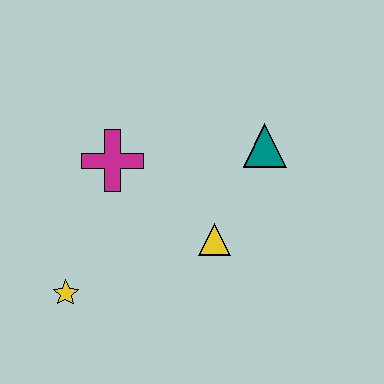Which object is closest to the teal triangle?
The yellow triangle is closest to the teal triangle.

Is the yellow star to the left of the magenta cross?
Yes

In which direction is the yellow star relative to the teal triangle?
The yellow star is to the left of the teal triangle.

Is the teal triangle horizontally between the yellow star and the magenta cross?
No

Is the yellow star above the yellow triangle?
No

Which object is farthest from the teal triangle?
The yellow star is farthest from the teal triangle.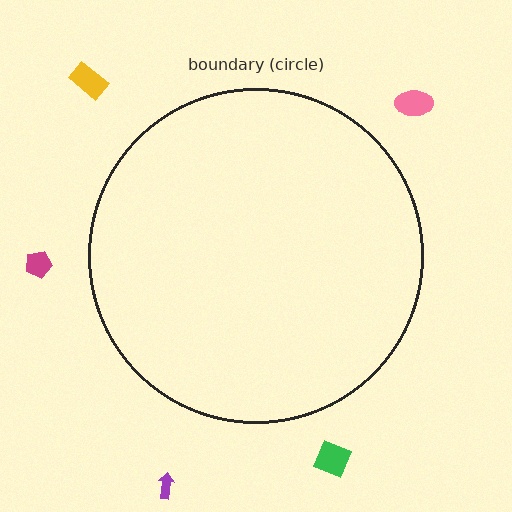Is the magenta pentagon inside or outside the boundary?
Outside.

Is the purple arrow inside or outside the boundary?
Outside.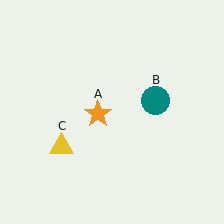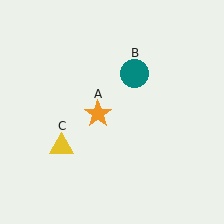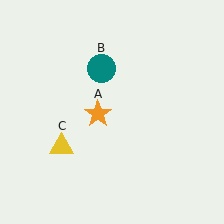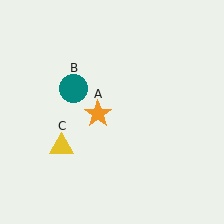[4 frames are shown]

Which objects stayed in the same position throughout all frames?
Orange star (object A) and yellow triangle (object C) remained stationary.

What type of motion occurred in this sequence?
The teal circle (object B) rotated counterclockwise around the center of the scene.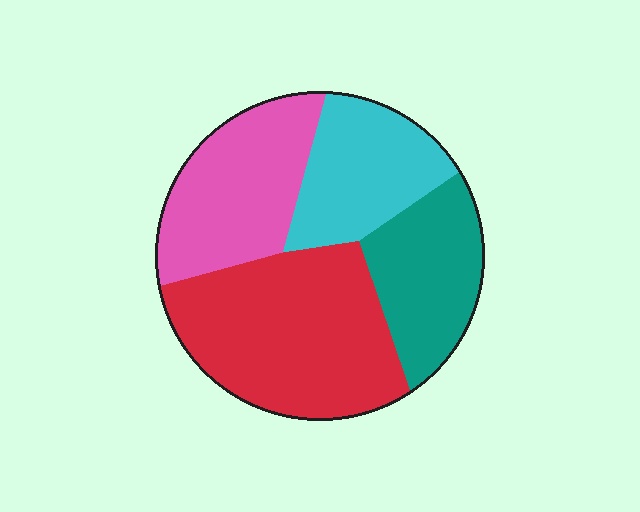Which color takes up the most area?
Red, at roughly 35%.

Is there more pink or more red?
Red.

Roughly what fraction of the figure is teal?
Teal covers about 20% of the figure.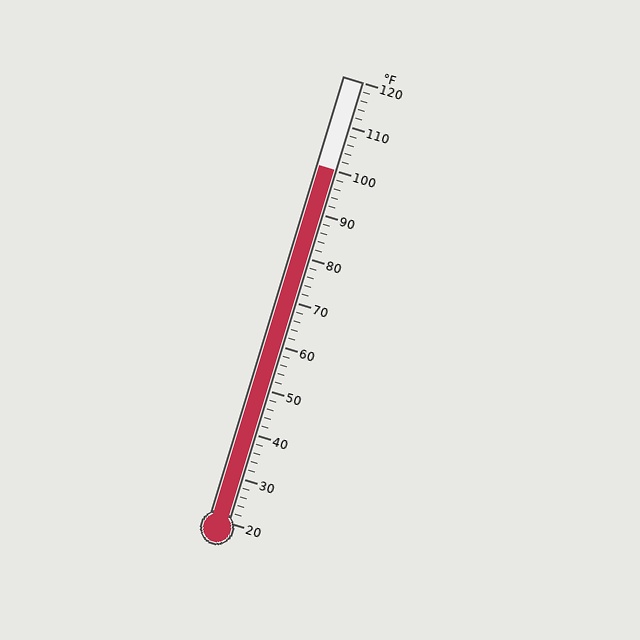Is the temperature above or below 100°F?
The temperature is at 100°F.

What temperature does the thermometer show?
The thermometer shows approximately 100°F.